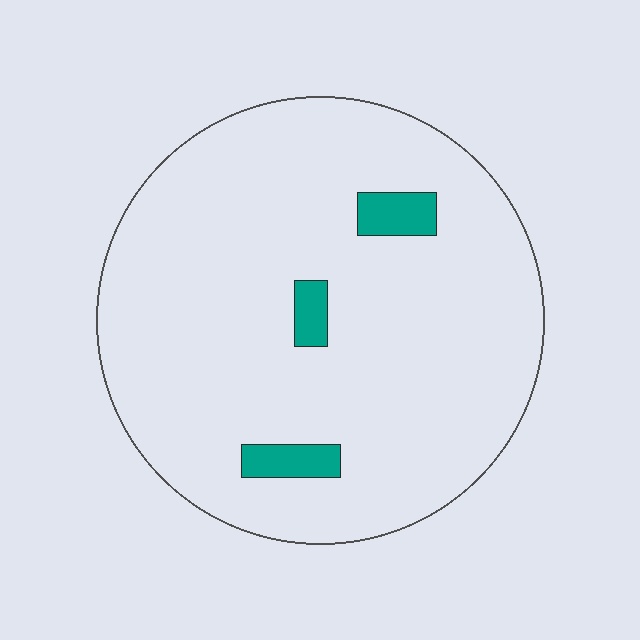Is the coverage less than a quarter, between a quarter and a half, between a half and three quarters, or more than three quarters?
Less than a quarter.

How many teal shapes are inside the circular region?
3.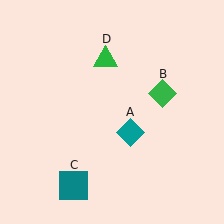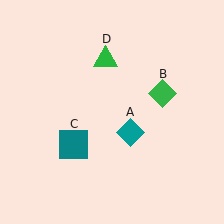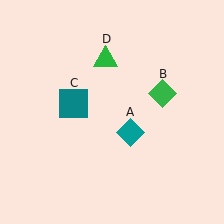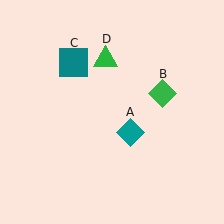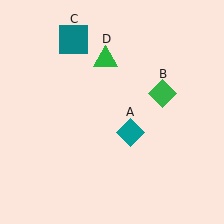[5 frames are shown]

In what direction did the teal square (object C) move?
The teal square (object C) moved up.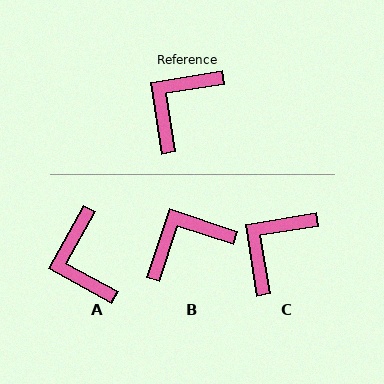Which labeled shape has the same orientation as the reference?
C.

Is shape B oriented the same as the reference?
No, it is off by about 28 degrees.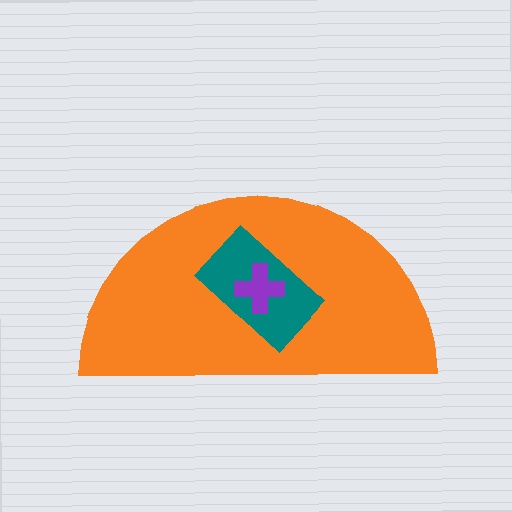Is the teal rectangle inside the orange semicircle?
Yes.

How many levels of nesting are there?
3.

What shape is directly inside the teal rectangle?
The purple cross.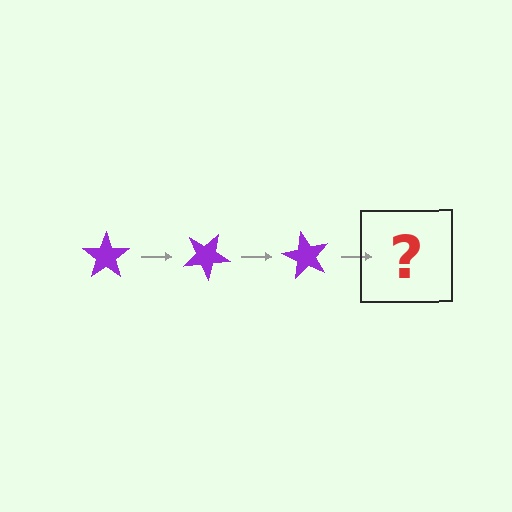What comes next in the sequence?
The next element should be a purple star rotated 90 degrees.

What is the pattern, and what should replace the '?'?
The pattern is that the star rotates 30 degrees each step. The '?' should be a purple star rotated 90 degrees.